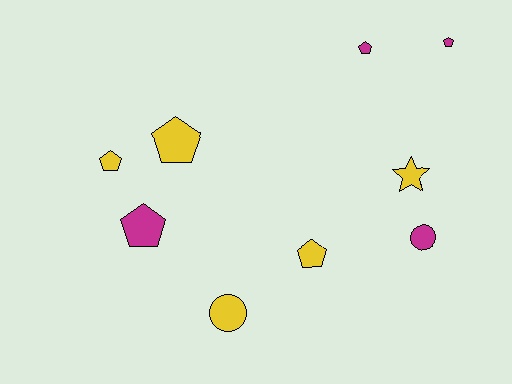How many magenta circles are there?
There is 1 magenta circle.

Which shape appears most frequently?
Pentagon, with 6 objects.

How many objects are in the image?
There are 9 objects.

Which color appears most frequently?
Yellow, with 5 objects.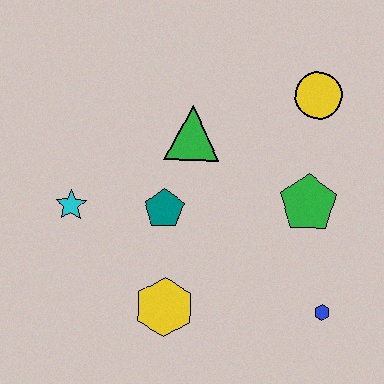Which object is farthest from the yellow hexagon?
The yellow circle is farthest from the yellow hexagon.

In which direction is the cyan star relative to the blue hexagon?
The cyan star is to the left of the blue hexagon.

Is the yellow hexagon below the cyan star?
Yes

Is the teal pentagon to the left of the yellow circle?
Yes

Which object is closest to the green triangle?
The teal pentagon is closest to the green triangle.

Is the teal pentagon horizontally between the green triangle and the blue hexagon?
No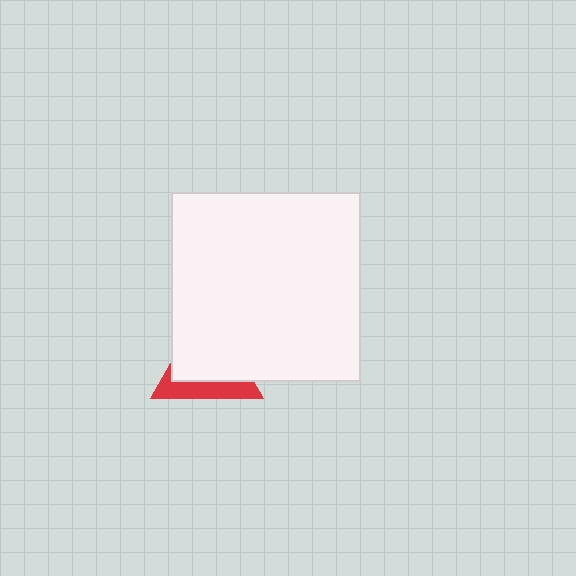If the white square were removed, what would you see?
You would see the complete red triangle.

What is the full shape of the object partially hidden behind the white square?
The partially hidden object is a red triangle.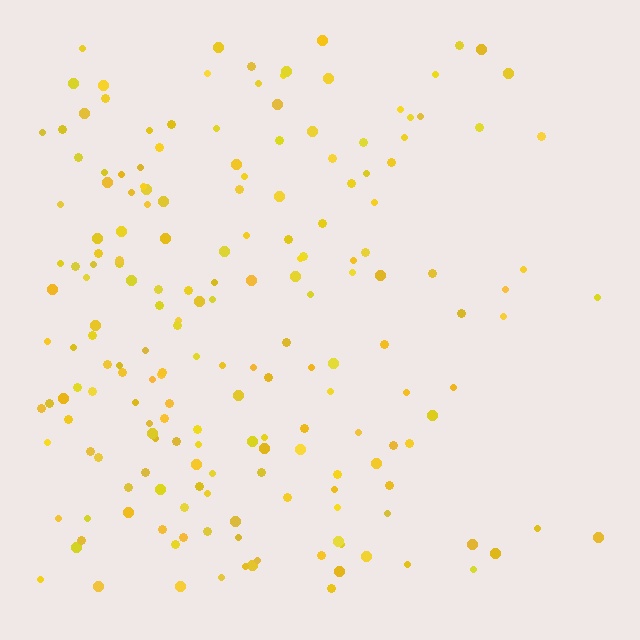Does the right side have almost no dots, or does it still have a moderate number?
Still a moderate number, just noticeably fewer than the left.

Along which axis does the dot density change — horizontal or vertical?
Horizontal.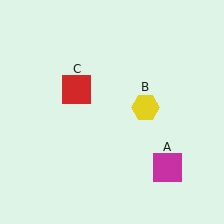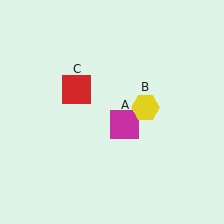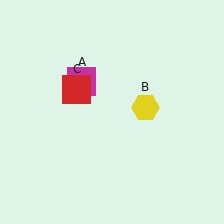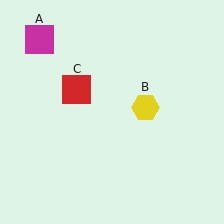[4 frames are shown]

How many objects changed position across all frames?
1 object changed position: magenta square (object A).